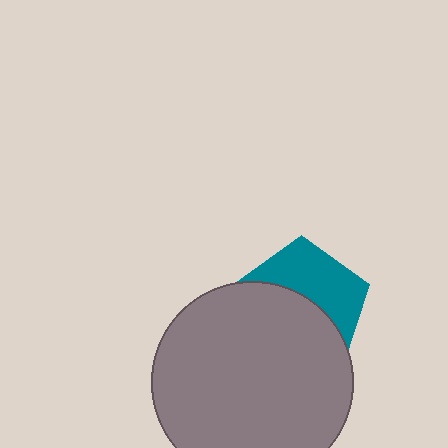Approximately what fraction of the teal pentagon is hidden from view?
Roughly 56% of the teal pentagon is hidden behind the gray circle.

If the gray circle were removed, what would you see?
You would see the complete teal pentagon.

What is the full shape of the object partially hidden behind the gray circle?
The partially hidden object is a teal pentagon.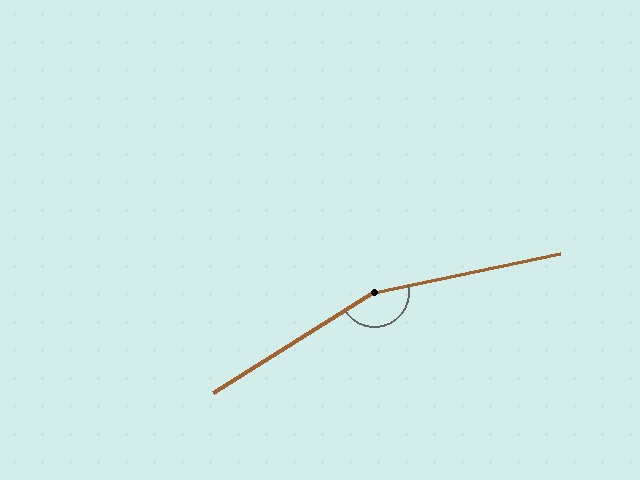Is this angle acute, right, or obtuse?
It is obtuse.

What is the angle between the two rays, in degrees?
Approximately 160 degrees.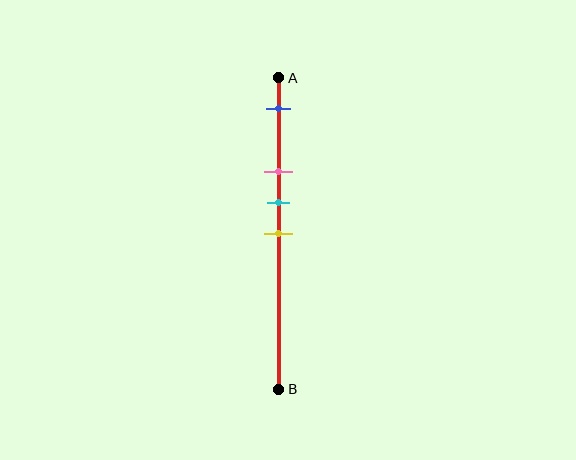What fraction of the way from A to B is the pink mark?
The pink mark is approximately 30% (0.3) of the way from A to B.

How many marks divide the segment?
There are 4 marks dividing the segment.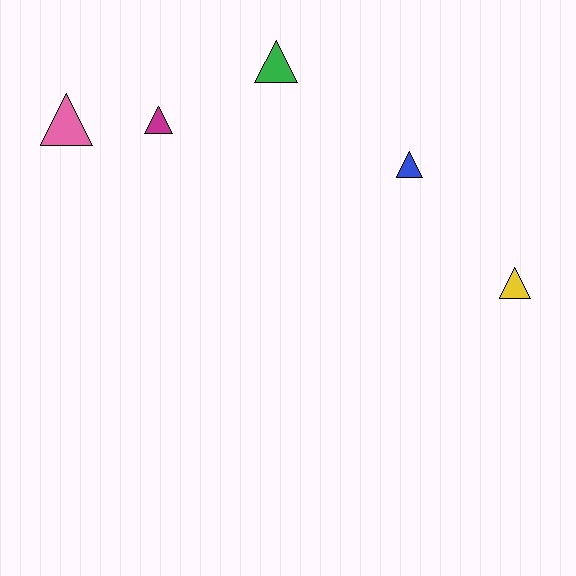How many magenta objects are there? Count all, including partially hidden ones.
There is 1 magenta object.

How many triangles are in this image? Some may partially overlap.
There are 5 triangles.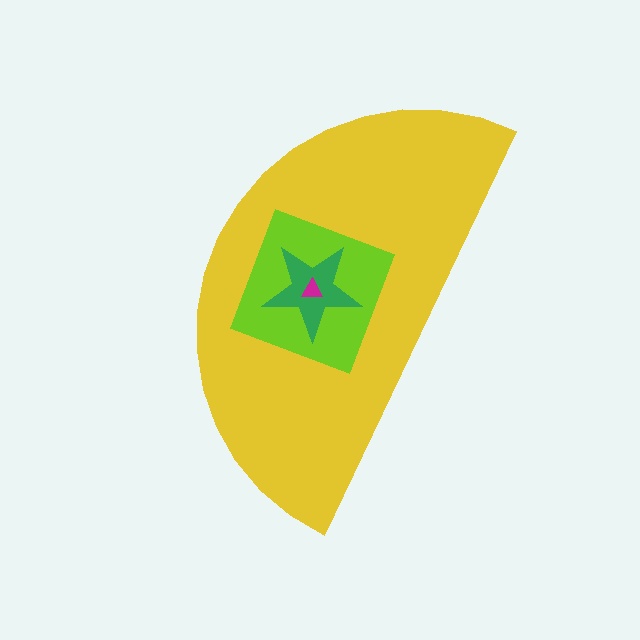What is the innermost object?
The magenta triangle.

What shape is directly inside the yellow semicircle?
The lime square.